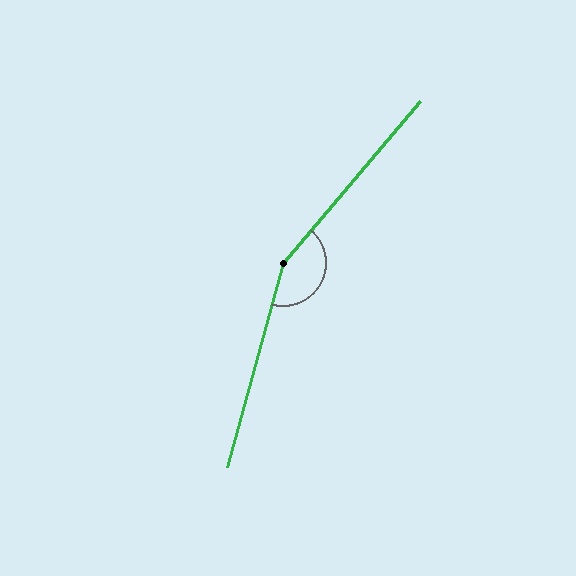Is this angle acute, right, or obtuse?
It is obtuse.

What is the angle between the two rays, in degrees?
Approximately 155 degrees.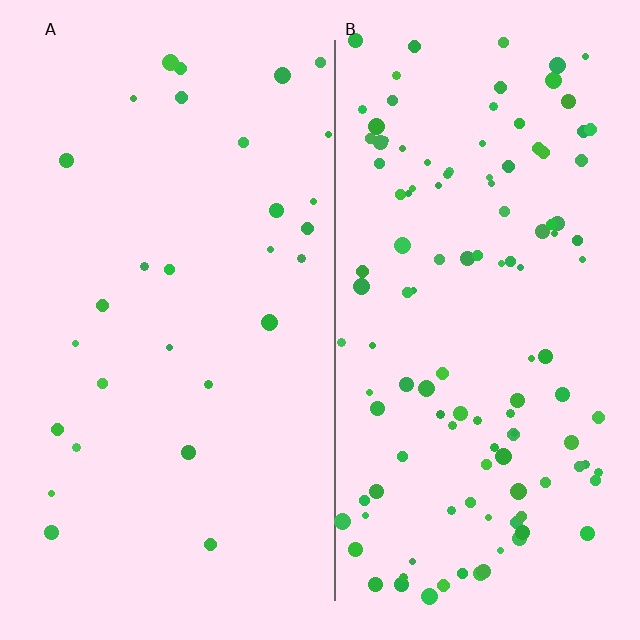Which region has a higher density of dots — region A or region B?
B (the right).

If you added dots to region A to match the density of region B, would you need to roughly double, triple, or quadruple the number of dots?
Approximately quadruple.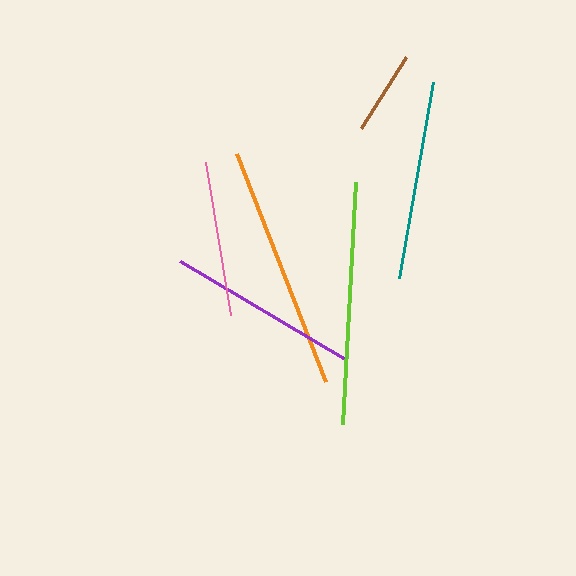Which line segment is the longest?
The orange line is the longest at approximately 244 pixels.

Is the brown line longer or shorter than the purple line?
The purple line is longer than the brown line.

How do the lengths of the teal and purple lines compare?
The teal and purple lines are approximately the same length.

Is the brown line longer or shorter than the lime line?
The lime line is longer than the brown line.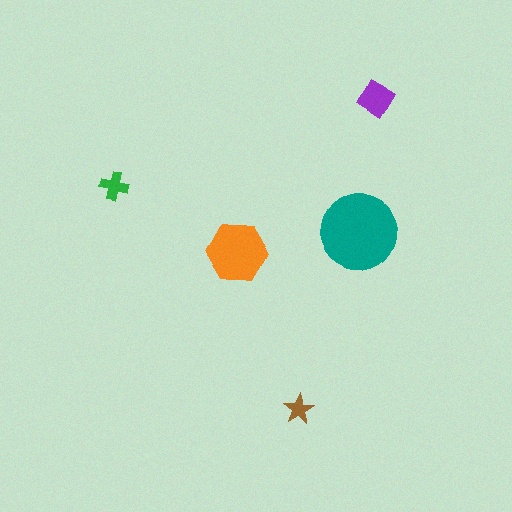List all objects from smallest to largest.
The brown star, the green cross, the purple diamond, the orange hexagon, the teal circle.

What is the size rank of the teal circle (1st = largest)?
1st.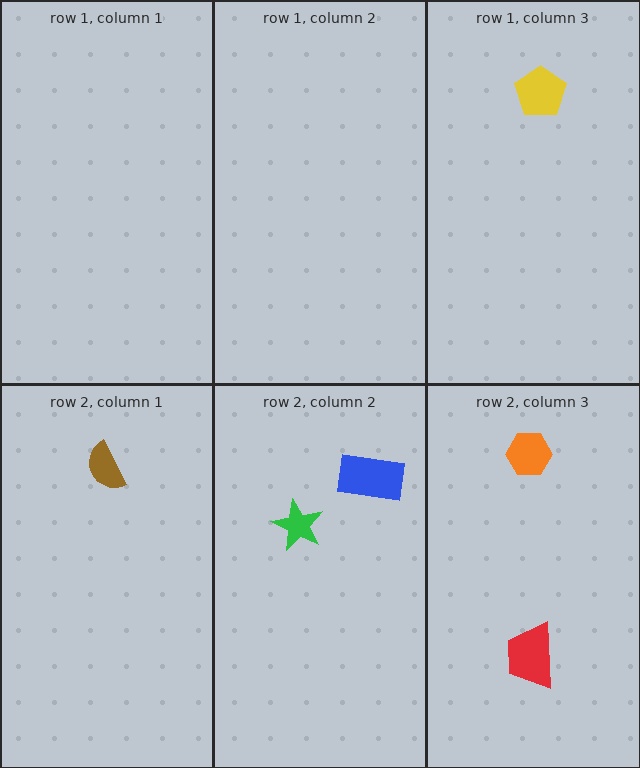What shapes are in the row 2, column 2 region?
The blue rectangle, the green star.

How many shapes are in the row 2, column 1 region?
1.